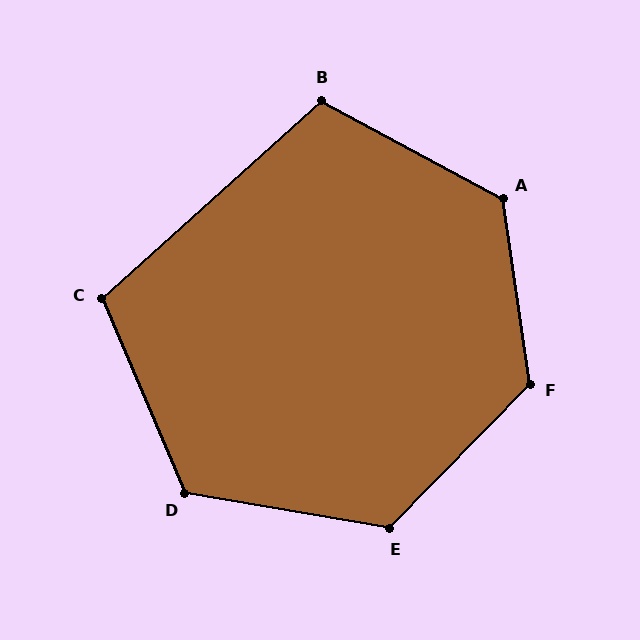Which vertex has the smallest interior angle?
C, at approximately 109 degrees.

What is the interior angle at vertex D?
Approximately 123 degrees (obtuse).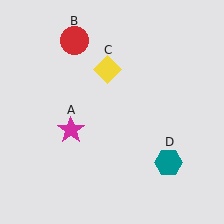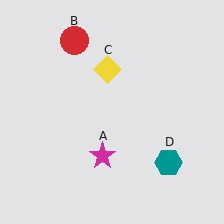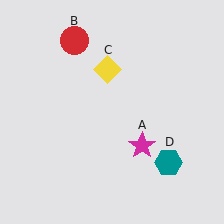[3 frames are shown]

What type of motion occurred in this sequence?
The magenta star (object A) rotated counterclockwise around the center of the scene.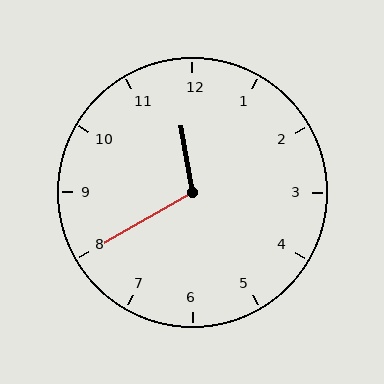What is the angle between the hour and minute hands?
Approximately 110 degrees.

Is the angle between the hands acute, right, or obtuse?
It is obtuse.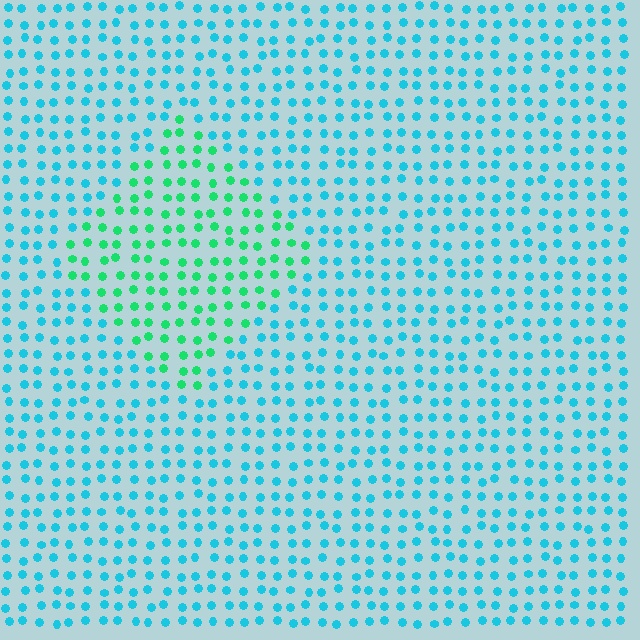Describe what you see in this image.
The image is filled with small cyan elements in a uniform arrangement. A diamond-shaped region is visible where the elements are tinted to a slightly different hue, forming a subtle color boundary.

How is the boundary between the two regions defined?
The boundary is defined purely by a slight shift in hue (about 43 degrees). Spacing, size, and orientation are identical on both sides.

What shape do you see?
I see a diamond.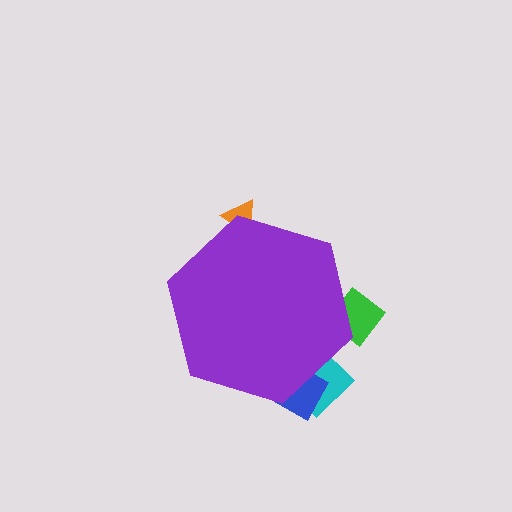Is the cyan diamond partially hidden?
Yes, the cyan diamond is partially hidden behind the purple hexagon.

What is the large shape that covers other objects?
A purple hexagon.